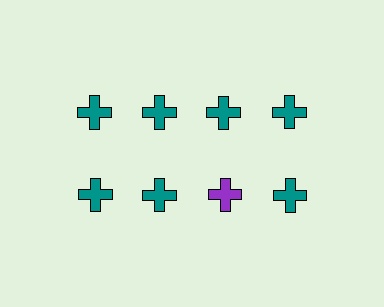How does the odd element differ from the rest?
It has a different color: purple instead of teal.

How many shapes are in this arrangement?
There are 8 shapes arranged in a grid pattern.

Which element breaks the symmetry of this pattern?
The purple cross in the second row, center column breaks the symmetry. All other shapes are teal crosses.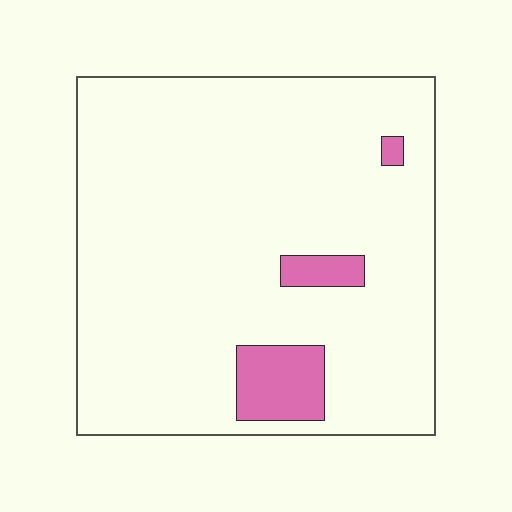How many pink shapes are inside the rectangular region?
3.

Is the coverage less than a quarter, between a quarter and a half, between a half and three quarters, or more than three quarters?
Less than a quarter.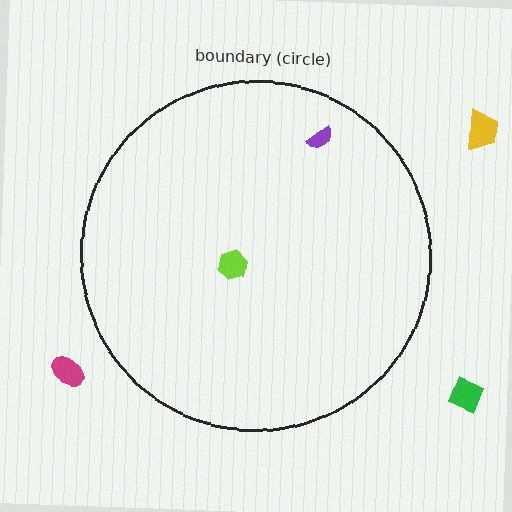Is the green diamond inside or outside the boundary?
Outside.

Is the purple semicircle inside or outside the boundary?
Inside.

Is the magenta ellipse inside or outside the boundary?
Outside.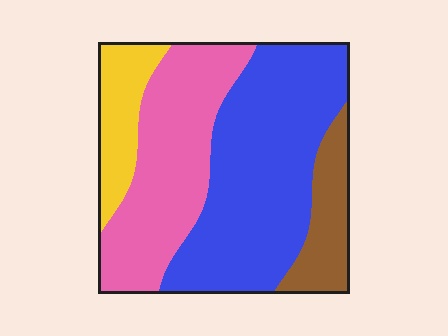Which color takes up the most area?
Blue, at roughly 45%.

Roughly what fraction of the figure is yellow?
Yellow takes up about one eighth (1/8) of the figure.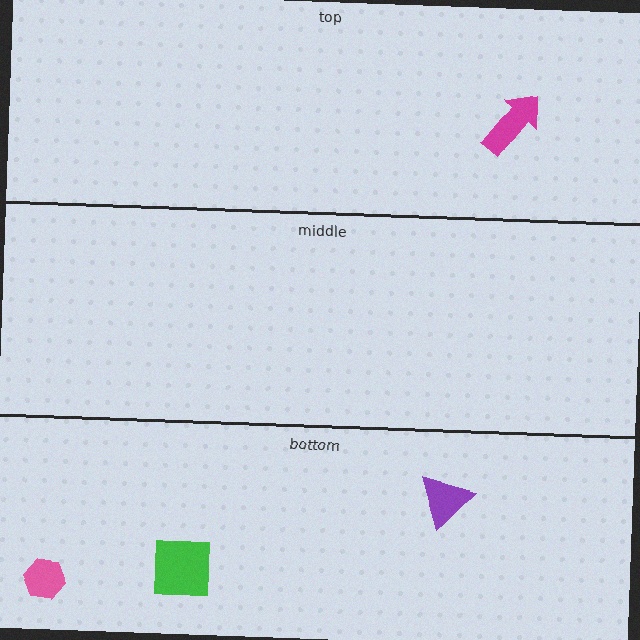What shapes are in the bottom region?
The purple triangle, the green square, the pink hexagon.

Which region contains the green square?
The bottom region.